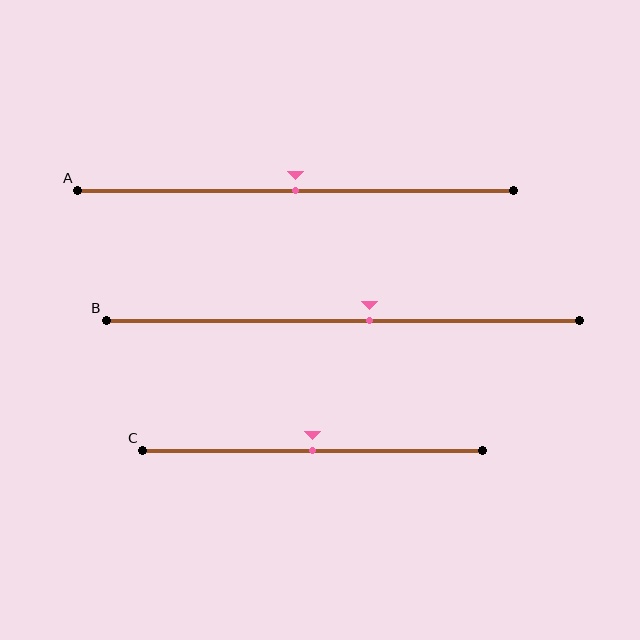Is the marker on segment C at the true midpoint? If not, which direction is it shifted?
Yes, the marker on segment C is at the true midpoint.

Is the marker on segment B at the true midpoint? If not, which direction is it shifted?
No, the marker on segment B is shifted to the right by about 6% of the segment length.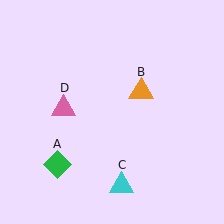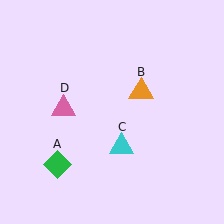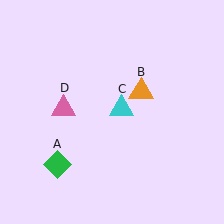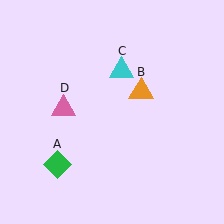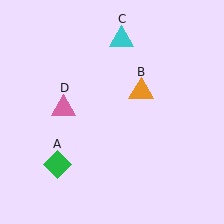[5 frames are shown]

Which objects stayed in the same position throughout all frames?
Green diamond (object A) and orange triangle (object B) and pink triangle (object D) remained stationary.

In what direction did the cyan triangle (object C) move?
The cyan triangle (object C) moved up.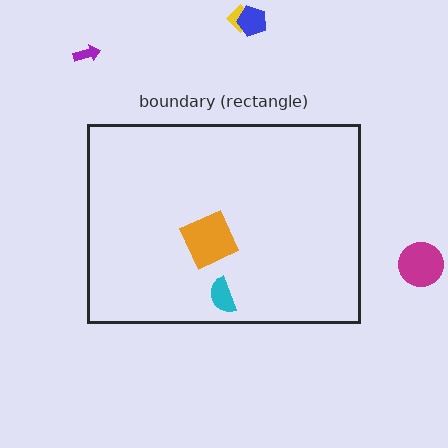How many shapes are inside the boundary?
2 inside, 4 outside.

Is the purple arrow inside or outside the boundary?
Outside.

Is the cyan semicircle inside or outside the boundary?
Inside.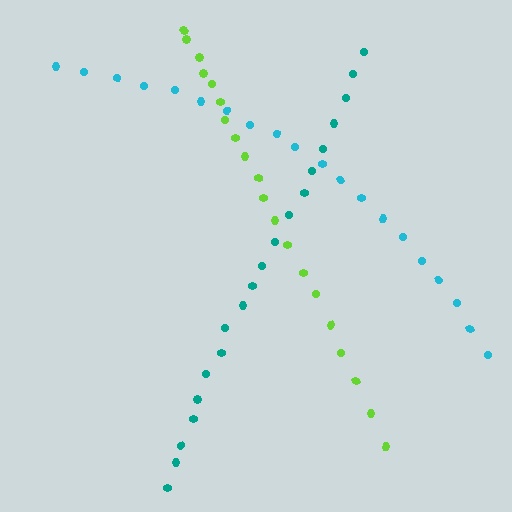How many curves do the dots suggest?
There are 3 distinct paths.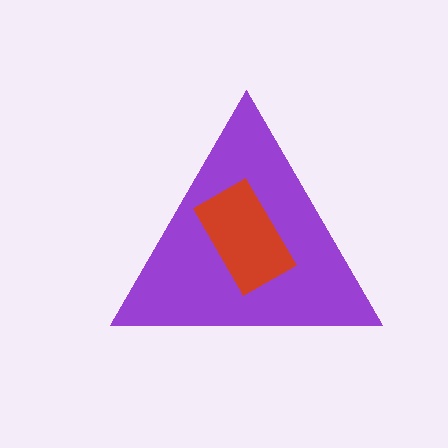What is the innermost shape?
The red rectangle.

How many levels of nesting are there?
2.